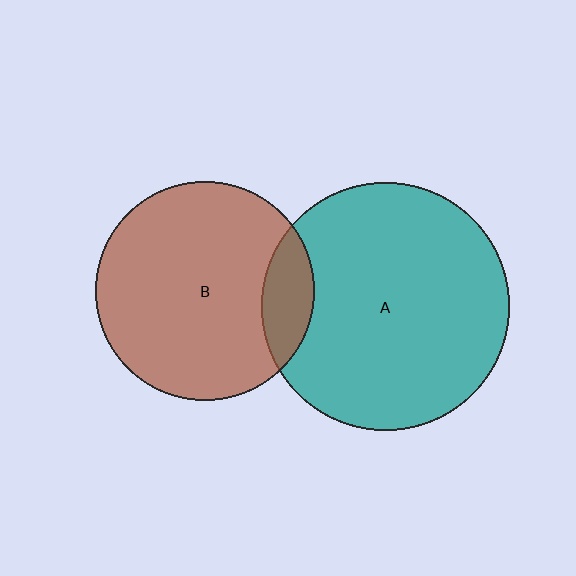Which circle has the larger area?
Circle A (teal).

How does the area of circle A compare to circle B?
Approximately 1.3 times.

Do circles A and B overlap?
Yes.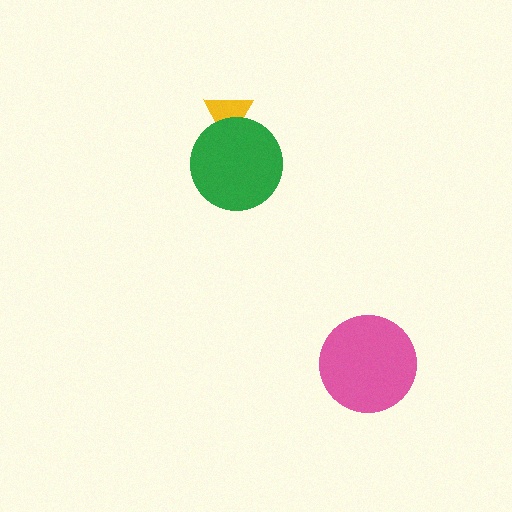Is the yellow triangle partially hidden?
Yes, it is partially covered by another shape.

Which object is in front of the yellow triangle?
The green circle is in front of the yellow triangle.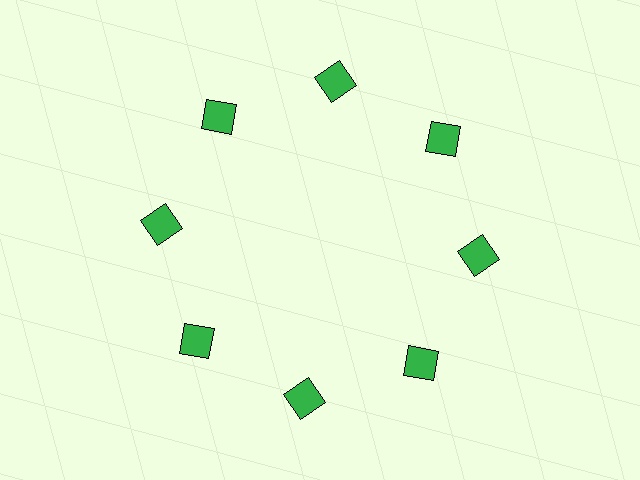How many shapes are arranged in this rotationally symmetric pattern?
There are 8 shapes, arranged in 8 groups of 1.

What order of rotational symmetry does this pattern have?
This pattern has 8-fold rotational symmetry.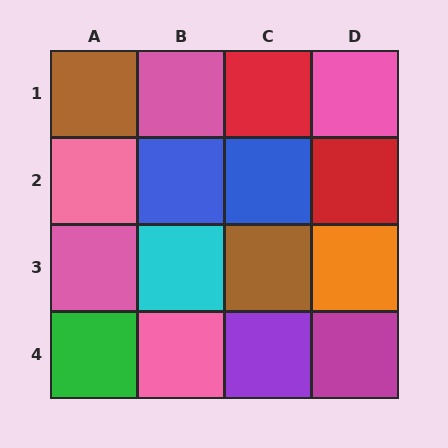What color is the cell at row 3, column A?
Pink.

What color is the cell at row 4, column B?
Pink.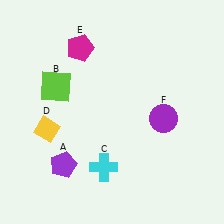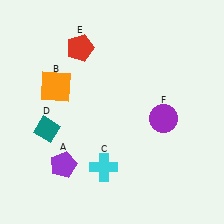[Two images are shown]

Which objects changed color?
B changed from lime to orange. D changed from yellow to teal. E changed from magenta to red.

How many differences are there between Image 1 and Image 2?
There are 3 differences between the two images.